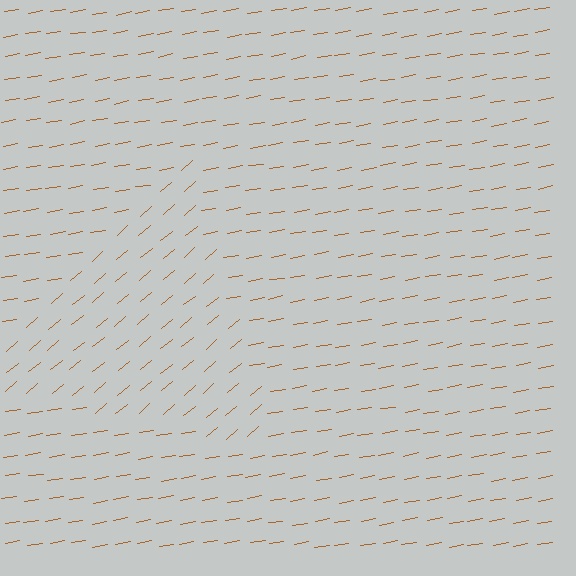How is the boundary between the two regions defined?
The boundary is defined purely by a change in line orientation (approximately 30 degrees difference). All lines are the same color and thickness.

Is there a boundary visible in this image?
Yes, there is a texture boundary formed by a change in line orientation.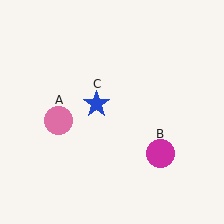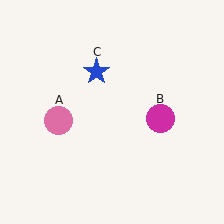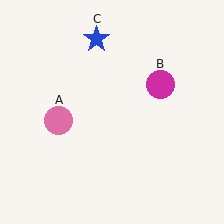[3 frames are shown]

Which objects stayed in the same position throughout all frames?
Pink circle (object A) remained stationary.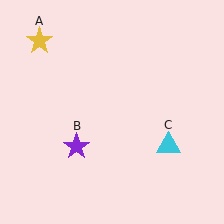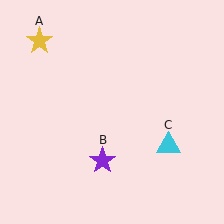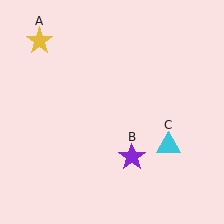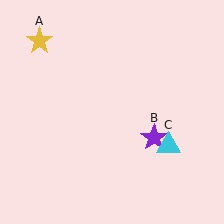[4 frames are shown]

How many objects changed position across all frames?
1 object changed position: purple star (object B).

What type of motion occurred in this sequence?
The purple star (object B) rotated counterclockwise around the center of the scene.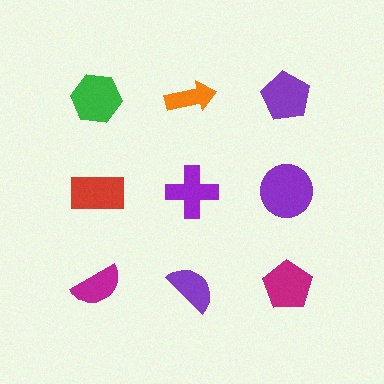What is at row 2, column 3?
A purple circle.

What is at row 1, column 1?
A green hexagon.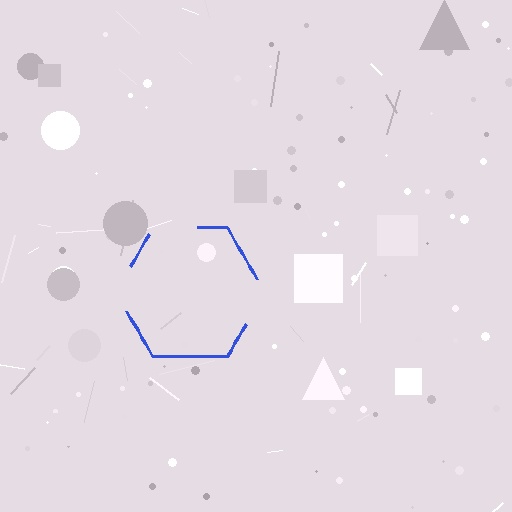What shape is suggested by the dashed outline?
The dashed outline suggests a hexagon.